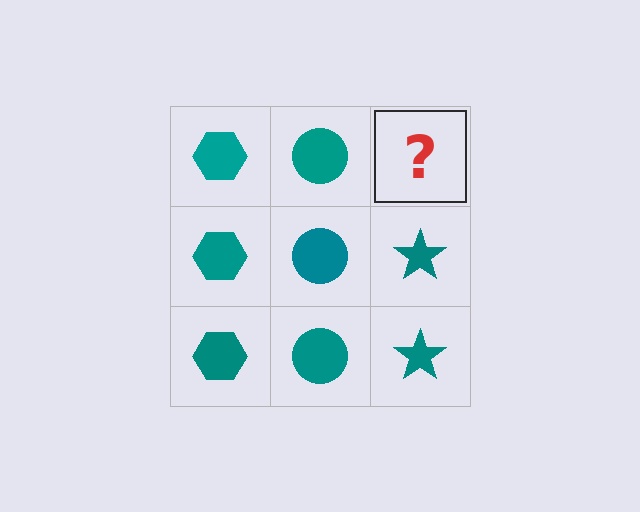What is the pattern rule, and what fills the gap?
The rule is that each column has a consistent shape. The gap should be filled with a teal star.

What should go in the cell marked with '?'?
The missing cell should contain a teal star.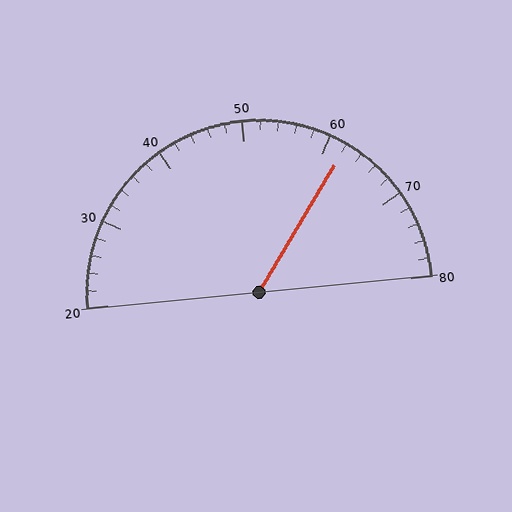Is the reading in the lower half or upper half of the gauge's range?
The reading is in the upper half of the range (20 to 80).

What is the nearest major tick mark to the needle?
The nearest major tick mark is 60.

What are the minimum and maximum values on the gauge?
The gauge ranges from 20 to 80.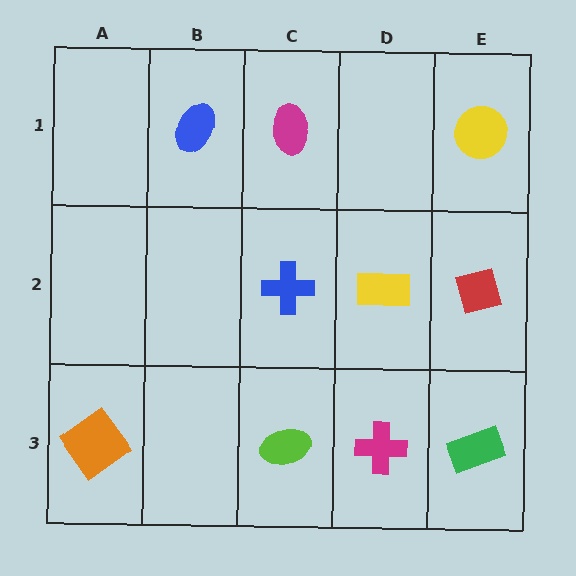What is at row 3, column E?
A green rectangle.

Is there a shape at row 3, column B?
No, that cell is empty.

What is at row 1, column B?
A blue ellipse.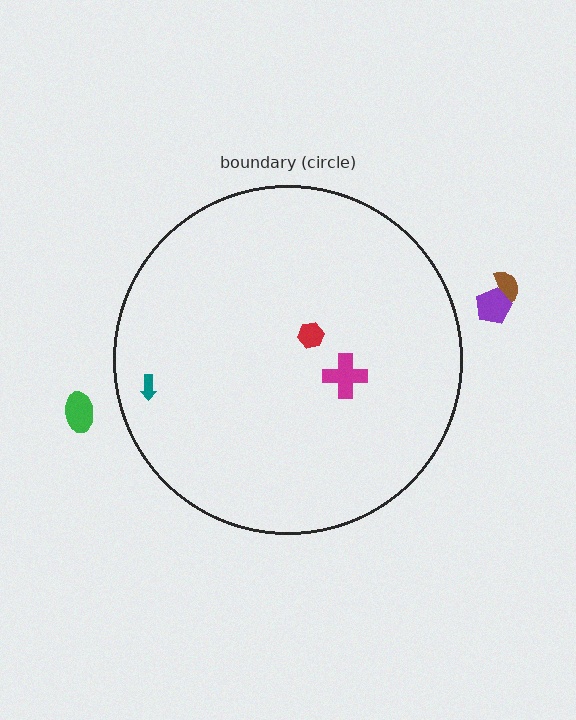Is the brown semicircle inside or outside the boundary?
Outside.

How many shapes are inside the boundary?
3 inside, 3 outside.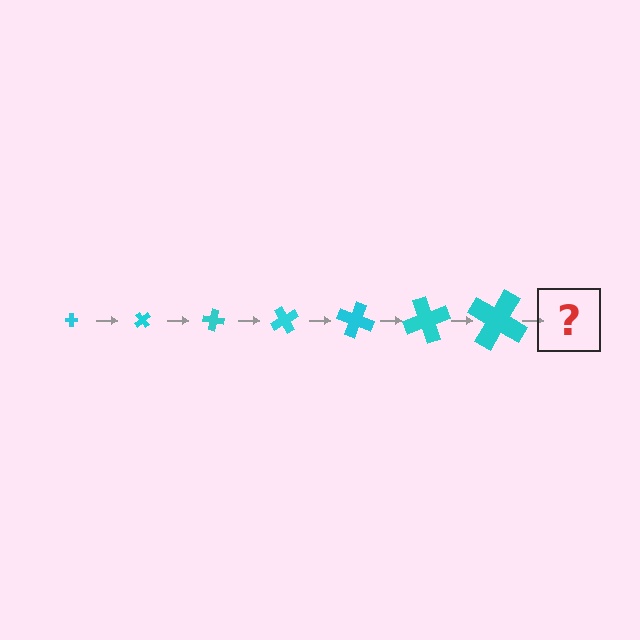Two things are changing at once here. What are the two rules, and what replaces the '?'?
The two rules are that the cross grows larger each step and it rotates 50 degrees each step. The '?' should be a cross, larger than the previous one and rotated 350 degrees from the start.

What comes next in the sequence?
The next element should be a cross, larger than the previous one and rotated 350 degrees from the start.